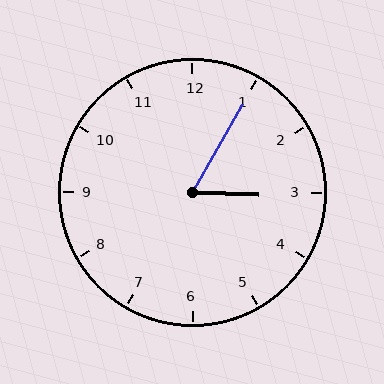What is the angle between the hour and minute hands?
Approximately 62 degrees.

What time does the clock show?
3:05.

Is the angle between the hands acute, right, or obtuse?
It is acute.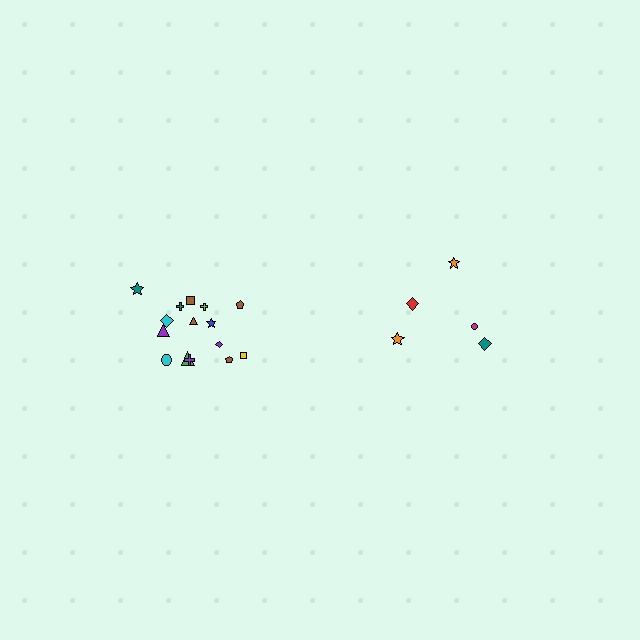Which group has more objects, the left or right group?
The left group.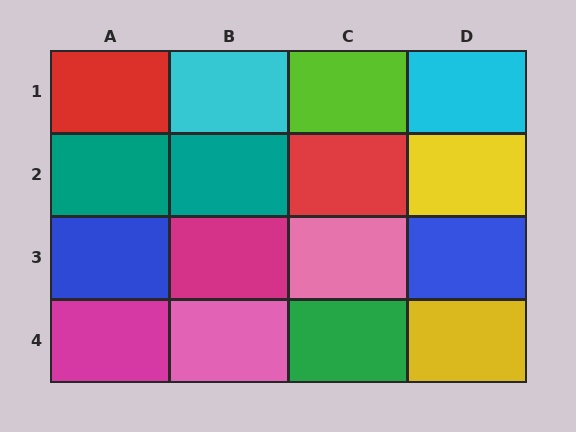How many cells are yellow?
2 cells are yellow.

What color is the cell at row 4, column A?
Magenta.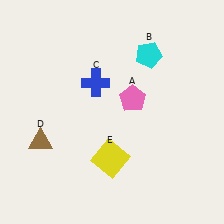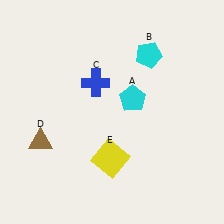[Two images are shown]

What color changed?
The pentagon (A) changed from pink in Image 1 to cyan in Image 2.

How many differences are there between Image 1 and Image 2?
There is 1 difference between the two images.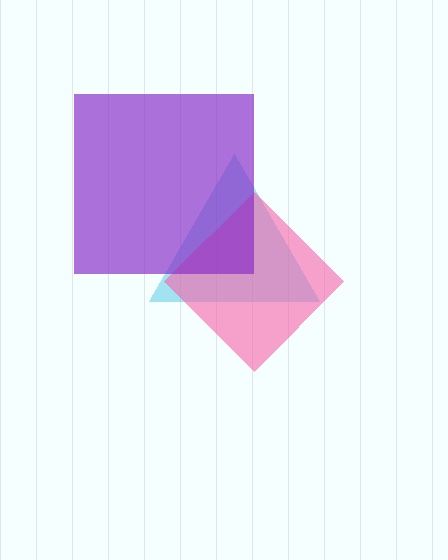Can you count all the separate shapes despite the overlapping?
Yes, there are 3 separate shapes.